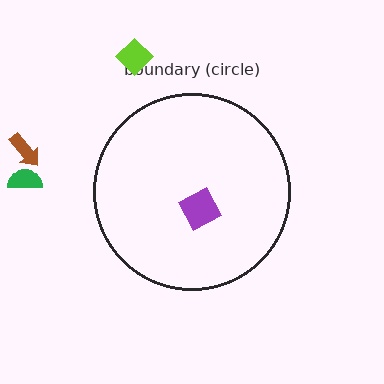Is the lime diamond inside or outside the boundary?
Outside.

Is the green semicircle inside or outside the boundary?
Outside.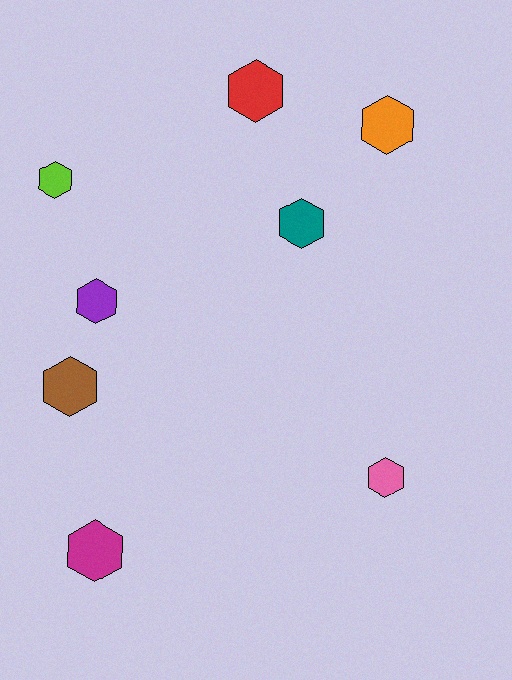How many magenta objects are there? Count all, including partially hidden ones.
There is 1 magenta object.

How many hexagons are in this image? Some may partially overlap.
There are 8 hexagons.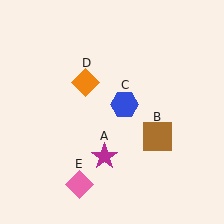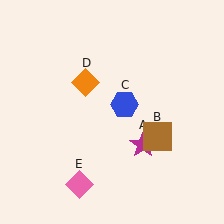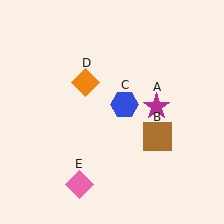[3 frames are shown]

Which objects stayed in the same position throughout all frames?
Brown square (object B) and blue hexagon (object C) and orange diamond (object D) and pink diamond (object E) remained stationary.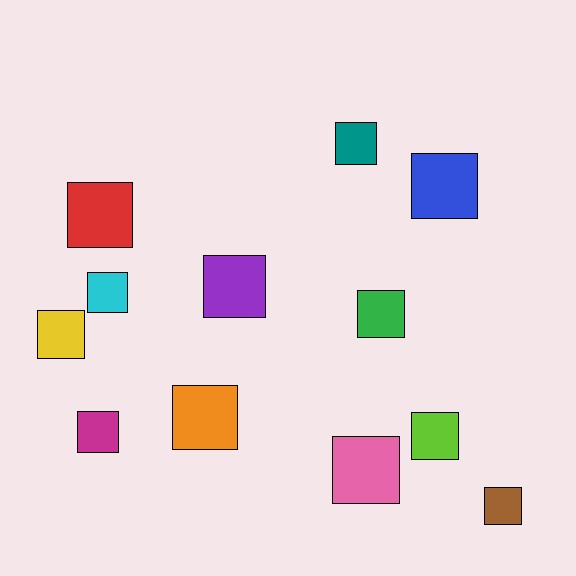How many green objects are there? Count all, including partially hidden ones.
There is 1 green object.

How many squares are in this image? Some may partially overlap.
There are 12 squares.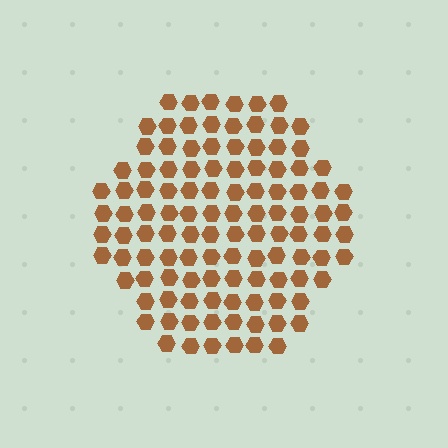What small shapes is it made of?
It is made of small hexagons.